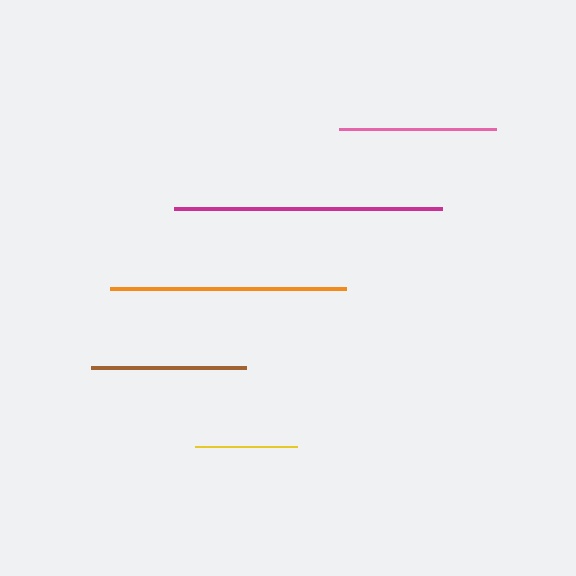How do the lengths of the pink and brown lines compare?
The pink and brown lines are approximately the same length.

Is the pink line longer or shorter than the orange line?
The orange line is longer than the pink line.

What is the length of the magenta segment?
The magenta segment is approximately 267 pixels long.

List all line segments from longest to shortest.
From longest to shortest: magenta, orange, pink, brown, yellow.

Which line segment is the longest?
The magenta line is the longest at approximately 267 pixels.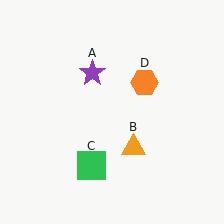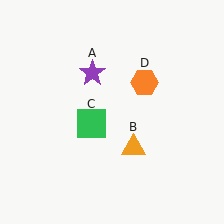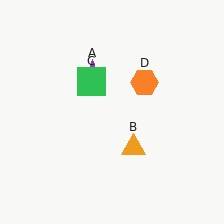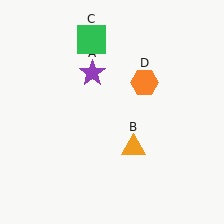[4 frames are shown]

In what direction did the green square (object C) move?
The green square (object C) moved up.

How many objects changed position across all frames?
1 object changed position: green square (object C).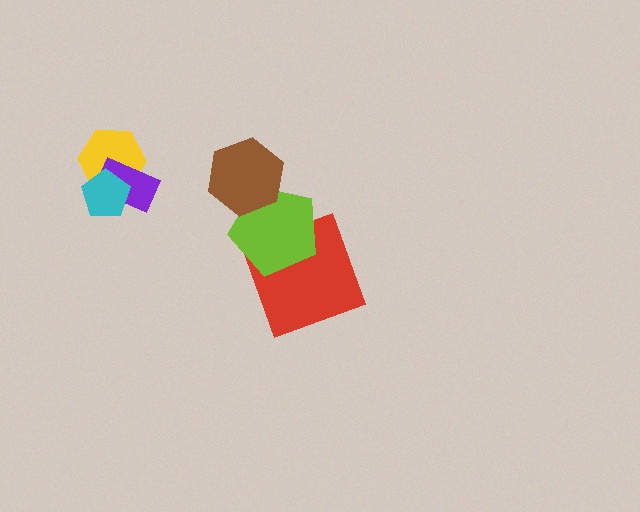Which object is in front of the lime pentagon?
The brown hexagon is in front of the lime pentagon.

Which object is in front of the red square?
The lime pentagon is in front of the red square.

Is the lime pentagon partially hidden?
Yes, it is partially covered by another shape.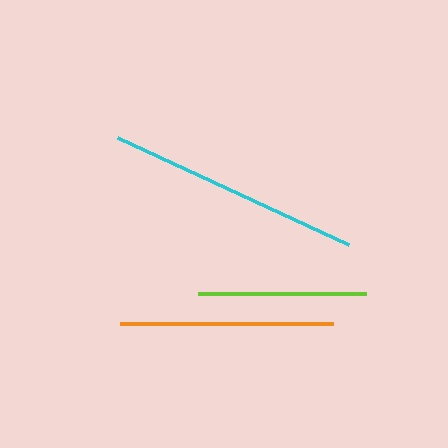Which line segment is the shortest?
The lime line is the shortest at approximately 168 pixels.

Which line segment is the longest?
The cyan line is the longest at approximately 254 pixels.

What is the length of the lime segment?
The lime segment is approximately 168 pixels long.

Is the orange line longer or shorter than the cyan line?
The cyan line is longer than the orange line.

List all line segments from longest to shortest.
From longest to shortest: cyan, orange, lime.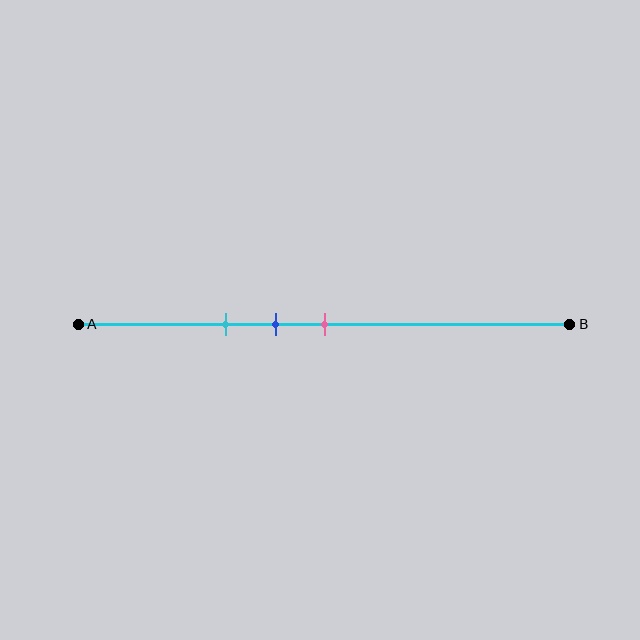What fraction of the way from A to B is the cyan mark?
The cyan mark is approximately 30% (0.3) of the way from A to B.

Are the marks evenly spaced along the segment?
Yes, the marks are approximately evenly spaced.